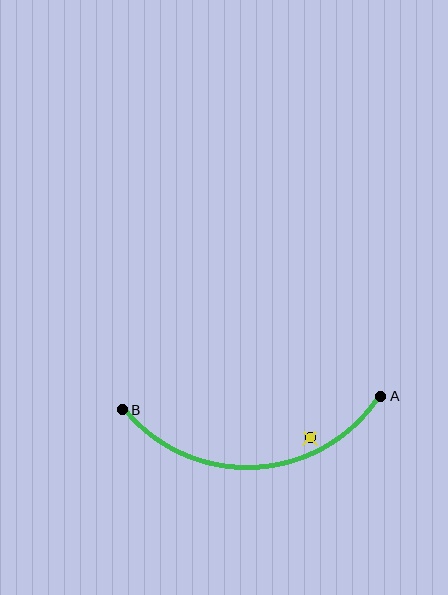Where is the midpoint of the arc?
The arc midpoint is the point on the curve farthest from the straight line joining A and B. It sits below that line.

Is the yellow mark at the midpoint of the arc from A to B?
No — the yellow mark does not lie on the arc at all. It sits slightly inside the curve.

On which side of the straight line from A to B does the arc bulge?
The arc bulges below the straight line connecting A and B.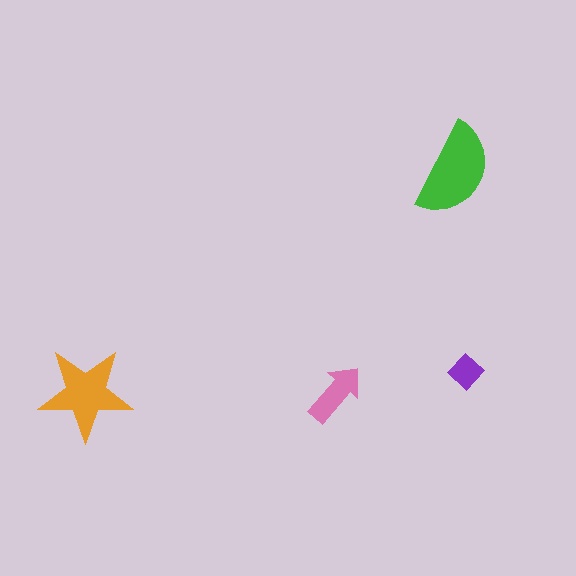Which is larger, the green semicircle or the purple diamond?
The green semicircle.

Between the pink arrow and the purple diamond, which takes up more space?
The pink arrow.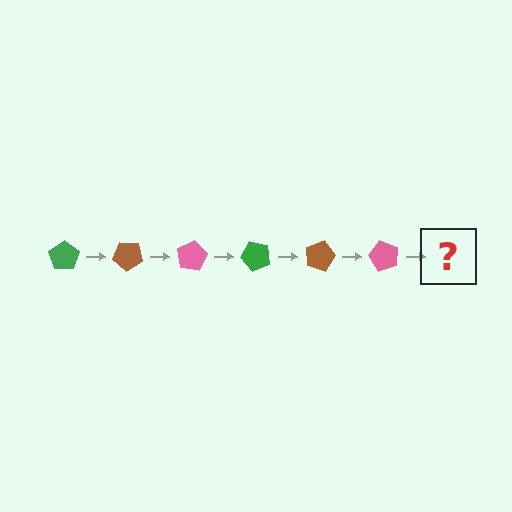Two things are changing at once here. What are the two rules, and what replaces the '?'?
The two rules are that it rotates 40 degrees each step and the color cycles through green, brown, and pink. The '?' should be a green pentagon, rotated 240 degrees from the start.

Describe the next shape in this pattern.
It should be a green pentagon, rotated 240 degrees from the start.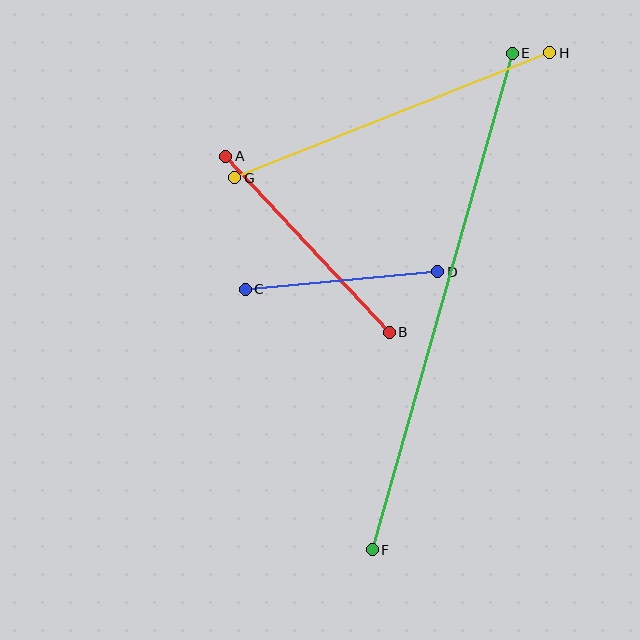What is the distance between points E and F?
The distance is approximately 516 pixels.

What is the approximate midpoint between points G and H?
The midpoint is at approximately (392, 115) pixels.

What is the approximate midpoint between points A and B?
The midpoint is at approximately (308, 244) pixels.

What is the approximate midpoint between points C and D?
The midpoint is at approximately (341, 281) pixels.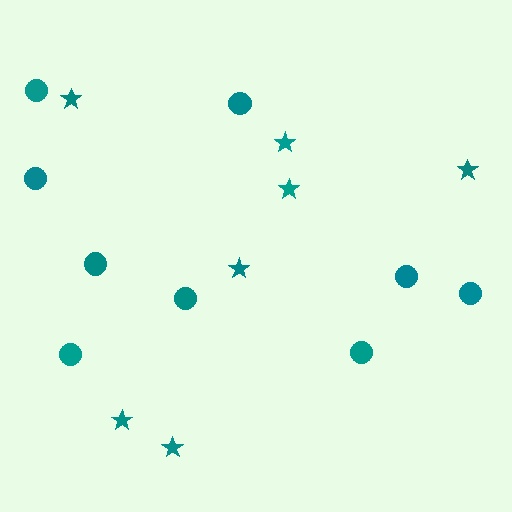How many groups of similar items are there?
There are 2 groups: one group of circles (9) and one group of stars (7).